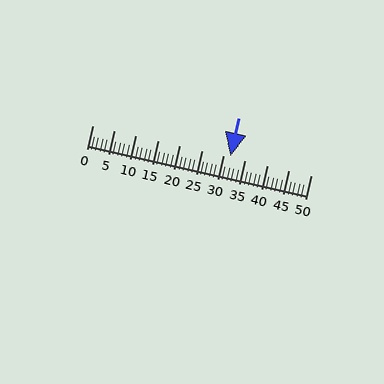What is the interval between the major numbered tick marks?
The major tick marks are spaced 5 units apart.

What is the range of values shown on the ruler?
The ruler shows values from 0 to 50.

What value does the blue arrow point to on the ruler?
The blue arrow points to approximately 32.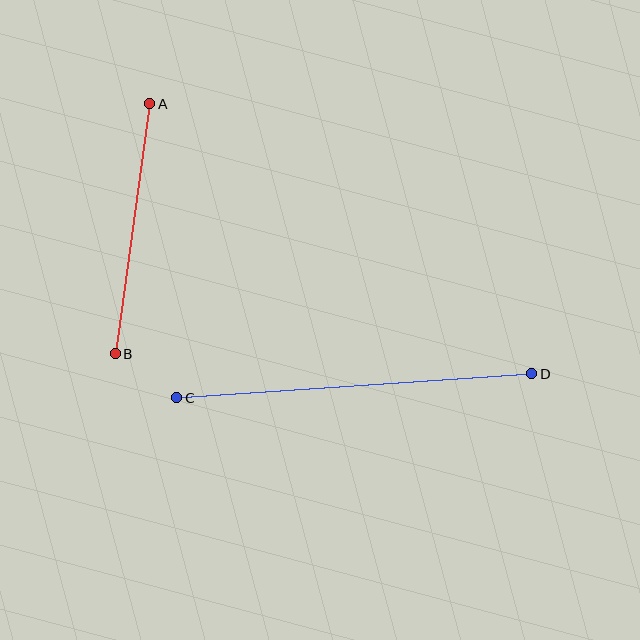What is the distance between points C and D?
The distance is approximately 356 pixels.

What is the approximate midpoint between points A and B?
The midpoint is at approximately (132, 229) pixels.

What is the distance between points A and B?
The distance is approximately 252 pixels.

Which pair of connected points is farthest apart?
Points C and D are farthest apart.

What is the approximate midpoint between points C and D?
The midpoint is at approximately (354, 386) pixels.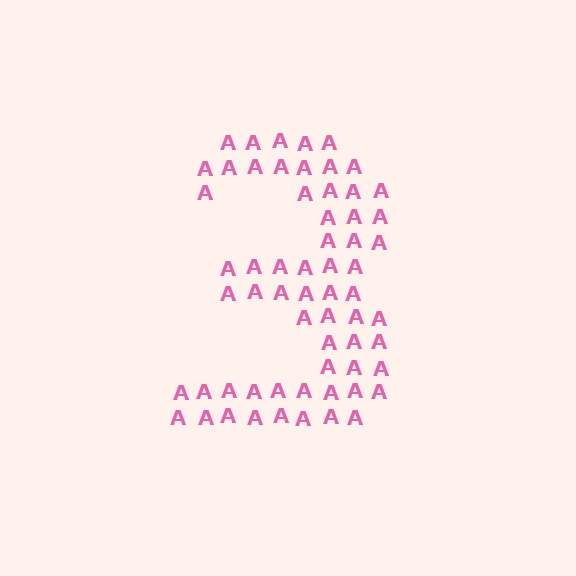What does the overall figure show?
The overall figure shows the digit 3.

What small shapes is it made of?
It is made of small letter A's.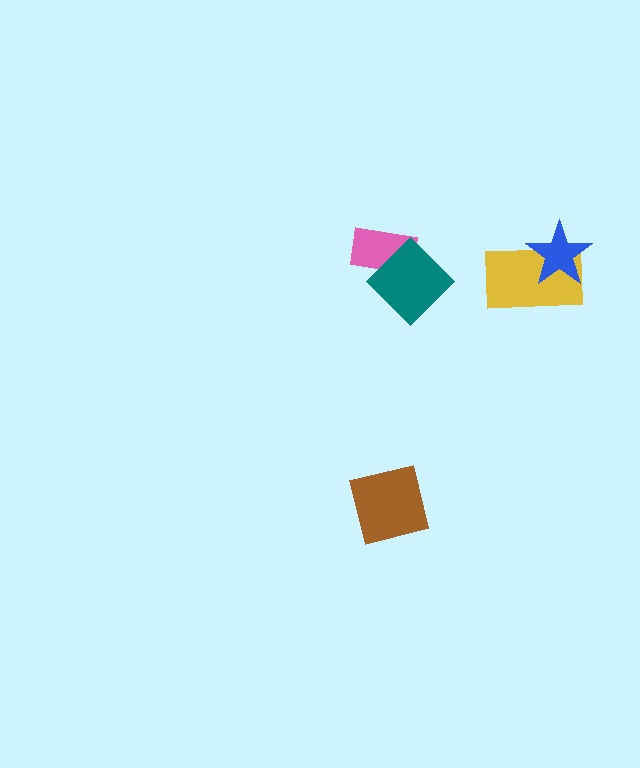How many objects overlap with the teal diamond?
1 object overlaps with the teal diamond.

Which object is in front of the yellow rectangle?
The blue star is in front of the yellow rectangle.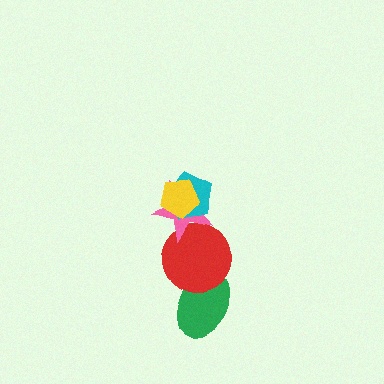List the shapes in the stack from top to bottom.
From top to bottom: the yellow pentagon, the cyan pentagon, the pink star, the red circle, the green ellipse.